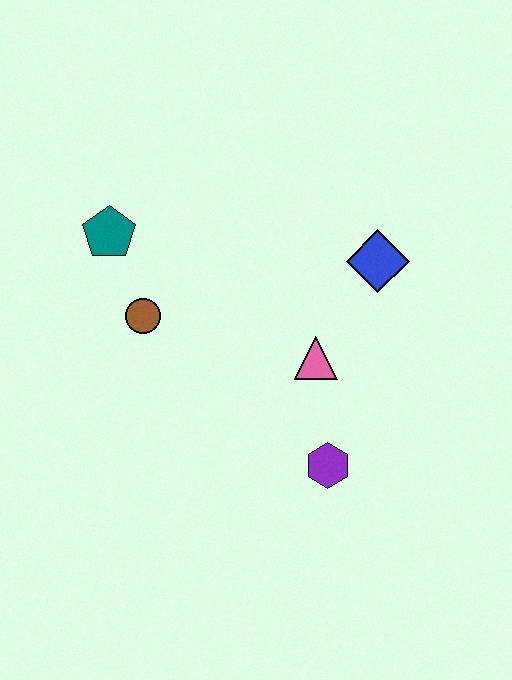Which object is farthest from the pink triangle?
The teal pentagon is farthest from the pink triangle.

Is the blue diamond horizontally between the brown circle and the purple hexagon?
No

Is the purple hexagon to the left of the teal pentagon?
No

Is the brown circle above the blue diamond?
No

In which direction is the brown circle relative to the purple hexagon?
The brown circle is to the left of the purple hexagon.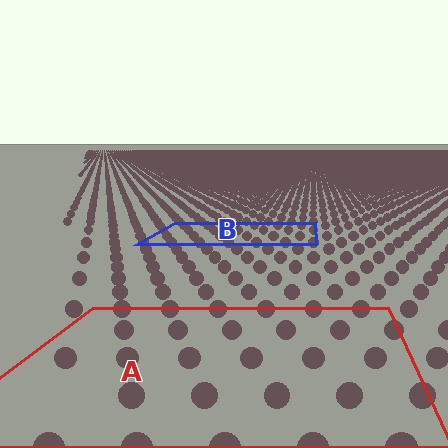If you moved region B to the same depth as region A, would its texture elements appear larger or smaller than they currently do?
They would appear larger. At a closer depth, the same texture elements are projected at a bigger on-screen size.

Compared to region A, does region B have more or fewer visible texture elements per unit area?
Region B has more texture elements per unit area — they are packed more densely because it is farther away.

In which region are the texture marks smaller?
The texture marks are smaller in region B, because it is farther away.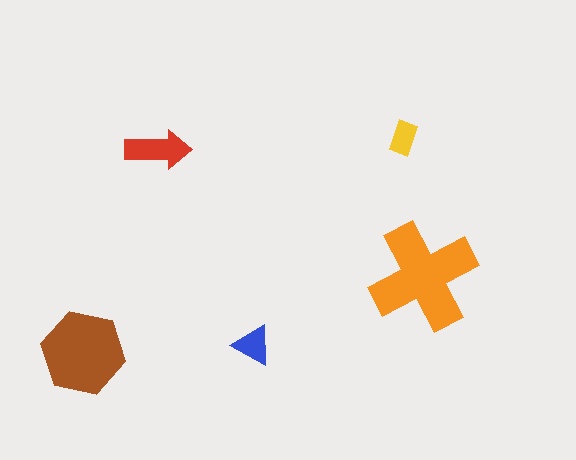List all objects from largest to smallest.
The orange cross, the brown hexagon, the red arrow, the blue triangle, the yellow rectangle.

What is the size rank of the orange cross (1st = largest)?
1st.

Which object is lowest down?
The brown hexagon is bottommost.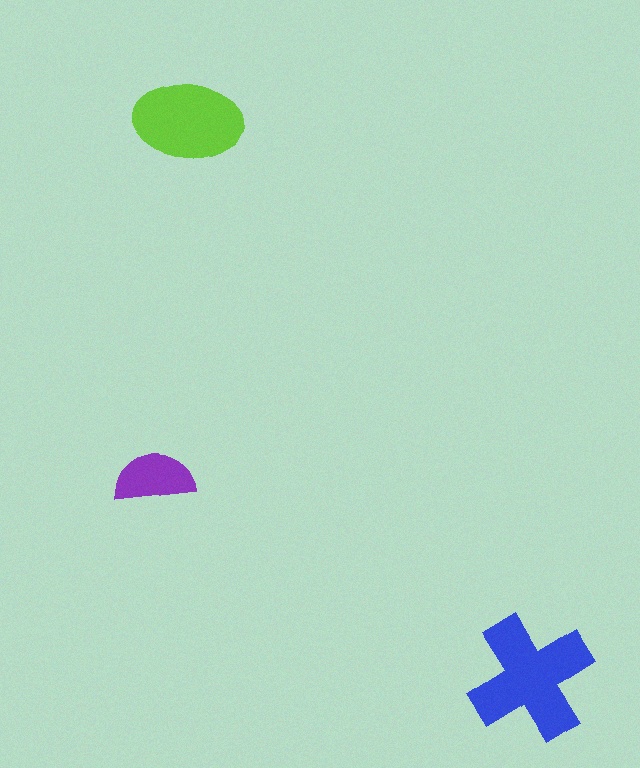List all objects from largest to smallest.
The blue cross, the lime ellipse, the purple semicircle.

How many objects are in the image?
There are 3 objects in the image.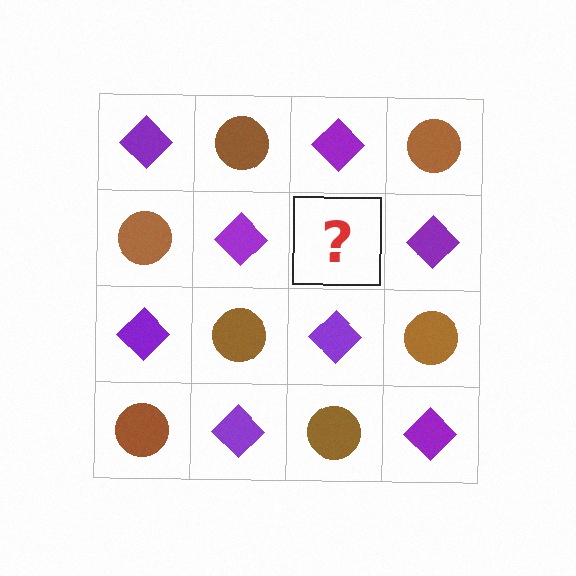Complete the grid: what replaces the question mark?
The question mark should be replaced with a brown circle.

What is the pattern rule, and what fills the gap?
The rule is that it alternates purple diamond and brown circle in a checkerboard pattern. The gap should be filled with a brown circle.